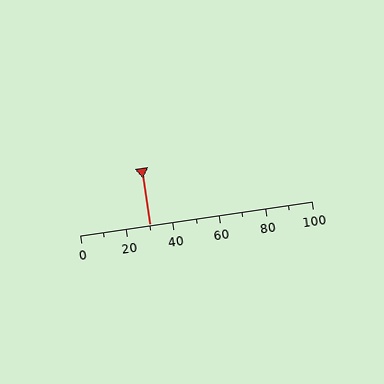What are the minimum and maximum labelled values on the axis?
The axis runs from 0 to 100.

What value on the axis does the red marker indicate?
The marker indicates approximately 30.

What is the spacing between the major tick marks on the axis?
The major ticks are spaced 20 apart.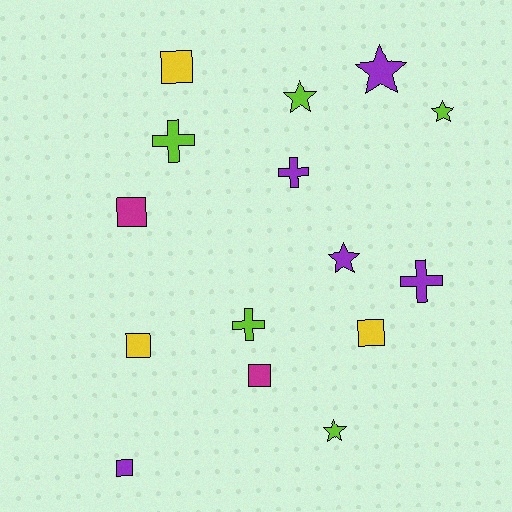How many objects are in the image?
There are 15 objects.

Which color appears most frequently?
Purple, with 5 objects.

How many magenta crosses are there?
There are no magenta crosses.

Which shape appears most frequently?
Square, with 6 objects.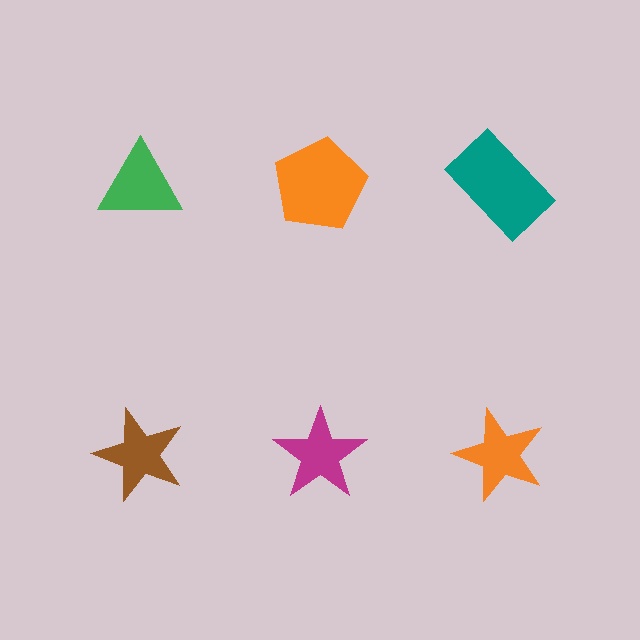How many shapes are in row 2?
3 shapes.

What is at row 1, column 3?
A teal rectangle.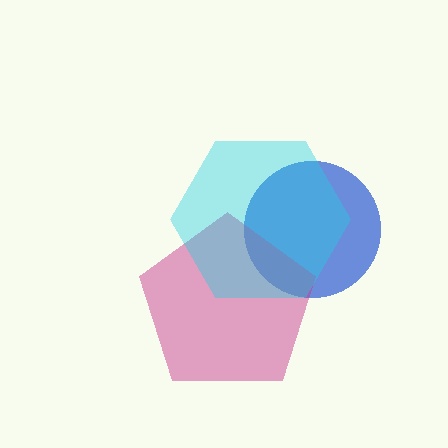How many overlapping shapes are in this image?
There are 3 overlapping shapes in the image.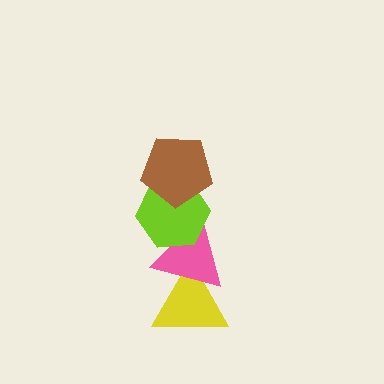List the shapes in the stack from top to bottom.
From top to bottom: the brown pentagon, the lime hexagon, the pink triangle, the yellow triangle.